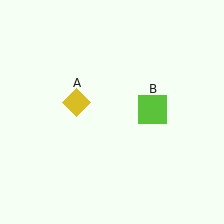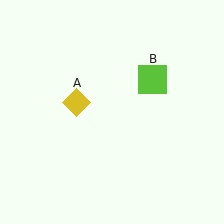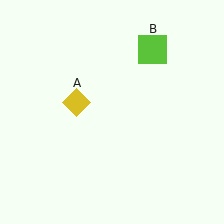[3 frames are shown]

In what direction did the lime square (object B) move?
The lime square (object B) moved up.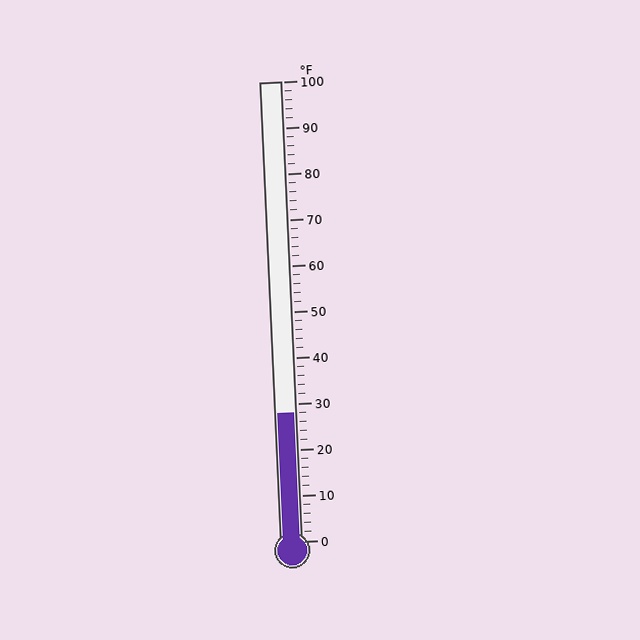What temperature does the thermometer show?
The thermometer shows approximately 28°F.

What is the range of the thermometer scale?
The thermometer scale ranges from 0°F to 100°F.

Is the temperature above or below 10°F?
The temperature is above 10°F.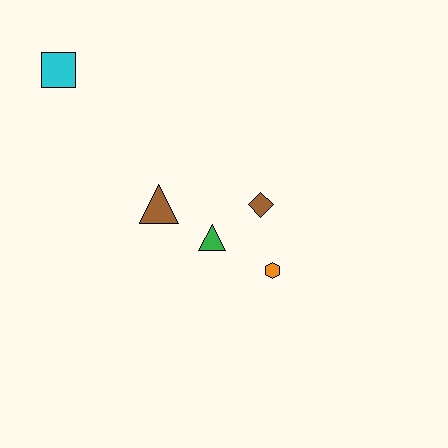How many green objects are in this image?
There is 1 green object.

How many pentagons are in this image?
There are no pentagons.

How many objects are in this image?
There are 5 objects.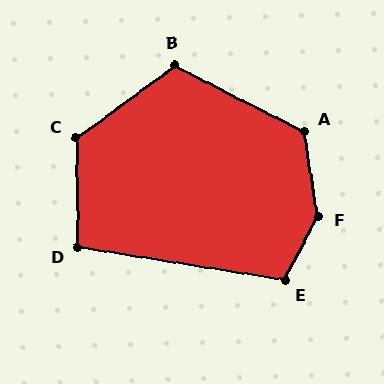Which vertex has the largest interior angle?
F, at approximately 144 degrees.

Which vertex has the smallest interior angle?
D, at approximately 99 degrees.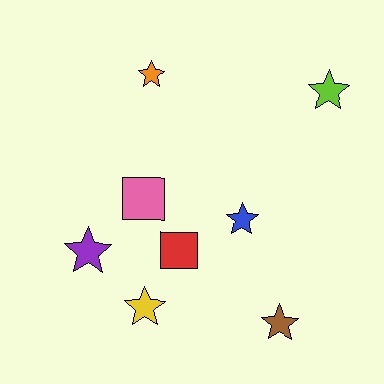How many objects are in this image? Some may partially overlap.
There are 8 objects.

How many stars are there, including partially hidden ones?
There are 6 stars.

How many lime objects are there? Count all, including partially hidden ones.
There is 1 lime object.